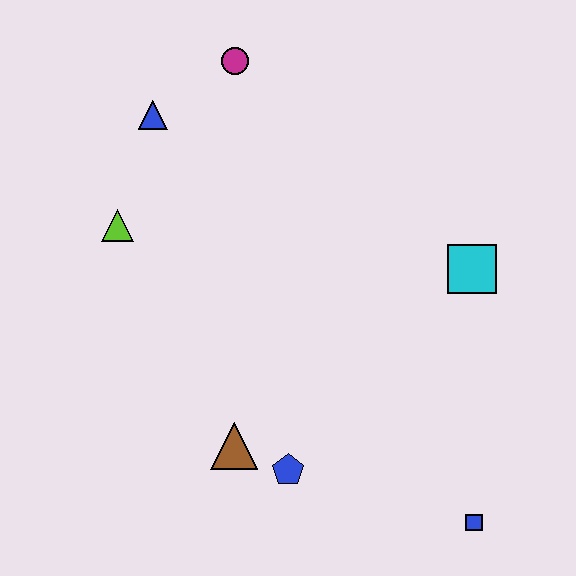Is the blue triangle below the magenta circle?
Yes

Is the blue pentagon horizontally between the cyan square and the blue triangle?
Yes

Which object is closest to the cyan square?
The blue square is closest to the cyan square.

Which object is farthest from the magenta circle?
The blue square is farthest from the magenta circle.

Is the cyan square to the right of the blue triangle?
Yes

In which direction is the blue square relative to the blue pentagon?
The blue square is to the right of the blue pentagon.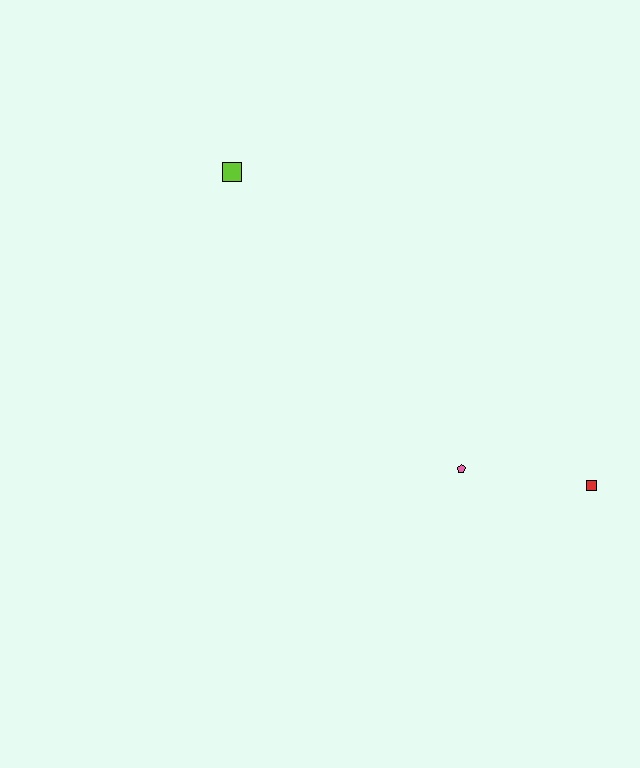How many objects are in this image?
There are 3 objects.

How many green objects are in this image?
There are no green objects.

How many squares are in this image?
There are 2 squares.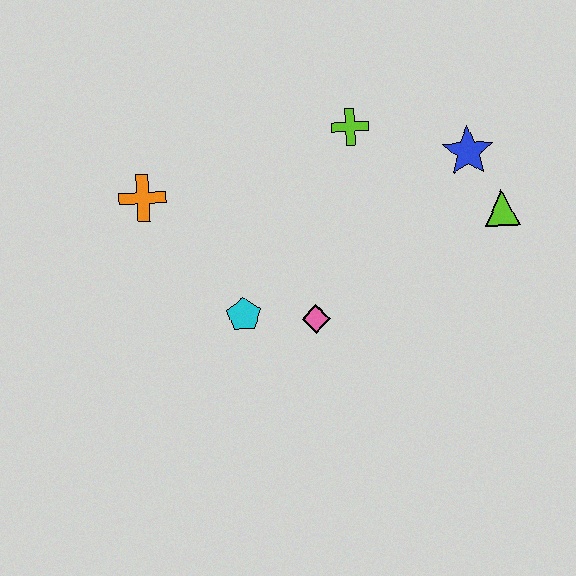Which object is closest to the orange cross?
The cyan pentagon is closest to the orange cross.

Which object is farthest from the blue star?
The orange cross is farthest from the blue star.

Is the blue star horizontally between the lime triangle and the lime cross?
Yes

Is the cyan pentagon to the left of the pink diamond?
Yes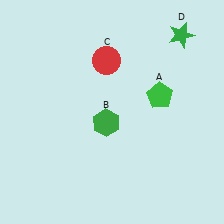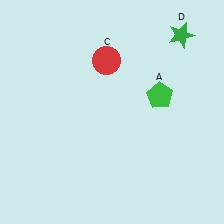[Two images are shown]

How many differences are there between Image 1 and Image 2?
There is 1 difference between the two images.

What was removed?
The green hexagon (B) was removed in Image 2.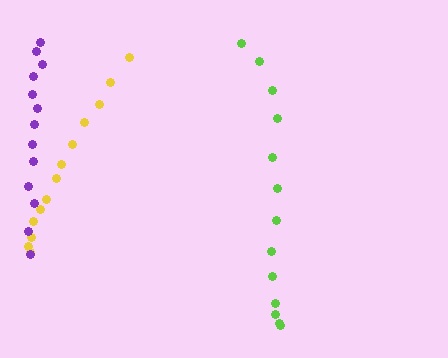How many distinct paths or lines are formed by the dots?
There are 3 distinct paths.